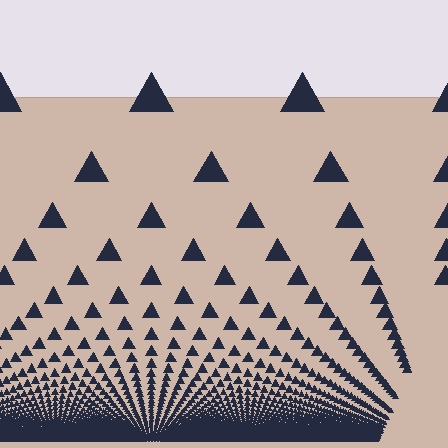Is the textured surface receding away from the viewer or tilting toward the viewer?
The surface appears to tilt toward the viewer. Texture elements get larger and sparser toward the top.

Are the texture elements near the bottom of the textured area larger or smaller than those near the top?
Smaller. The gradient is inverted — elements near the bottom are smaller and denser.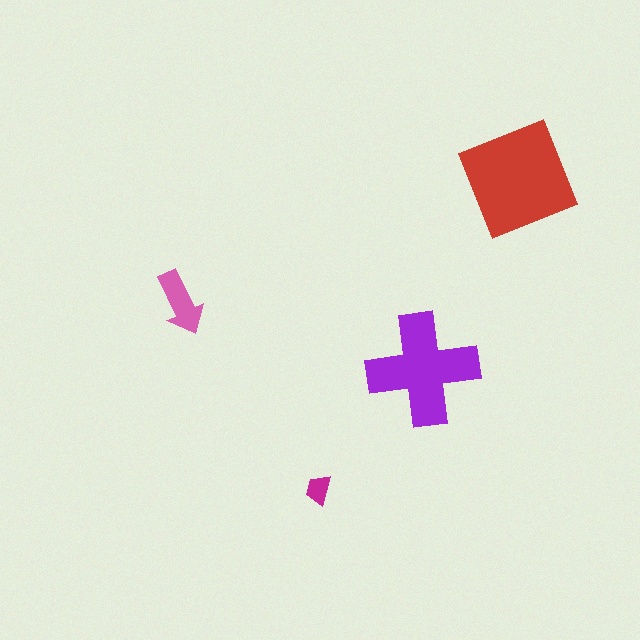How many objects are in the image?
There are 4 objects in the image.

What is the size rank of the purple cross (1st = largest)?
2nd.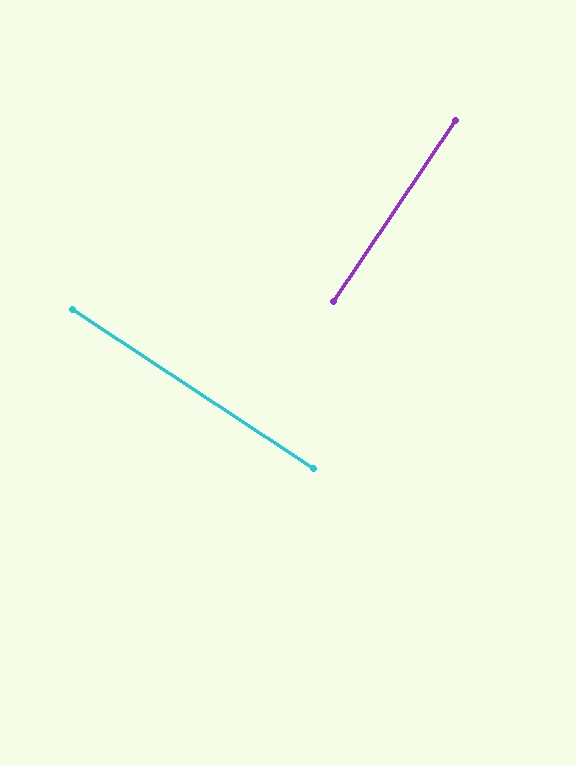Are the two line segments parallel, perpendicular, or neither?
Perpendicular — they meet at approximately 89°.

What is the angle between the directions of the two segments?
Approximately 89 degrees.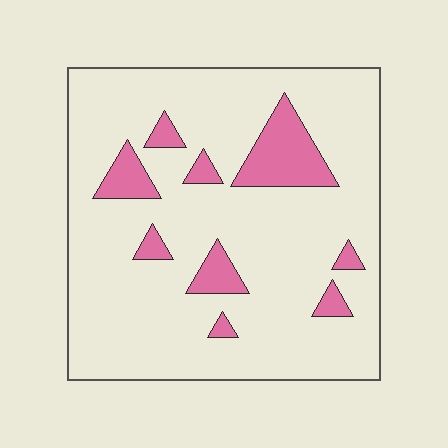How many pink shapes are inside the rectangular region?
9.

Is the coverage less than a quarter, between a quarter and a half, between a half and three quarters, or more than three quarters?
Less than a quarter.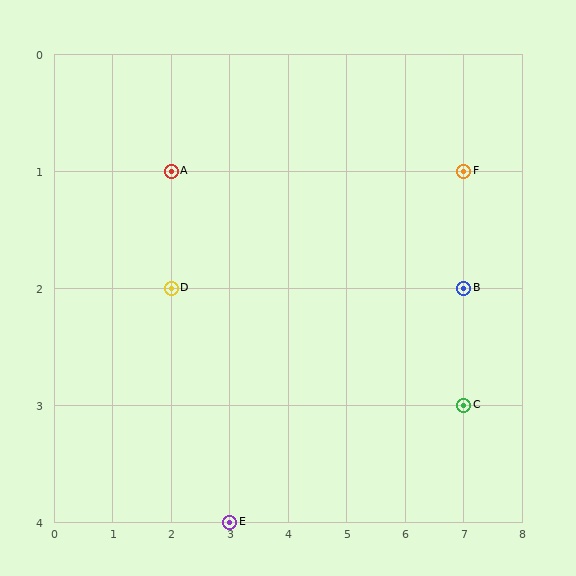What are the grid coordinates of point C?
Point C is at grid coordinates (7, 3).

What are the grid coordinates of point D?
Point D is at grid coordinates (2, 2).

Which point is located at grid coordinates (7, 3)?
Point C is at (7, 3).